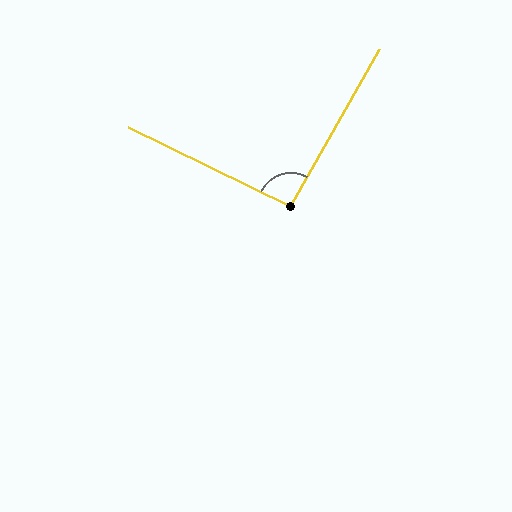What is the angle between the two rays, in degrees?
Approximately 94 degrees.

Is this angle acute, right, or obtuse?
It is approximately a right angle.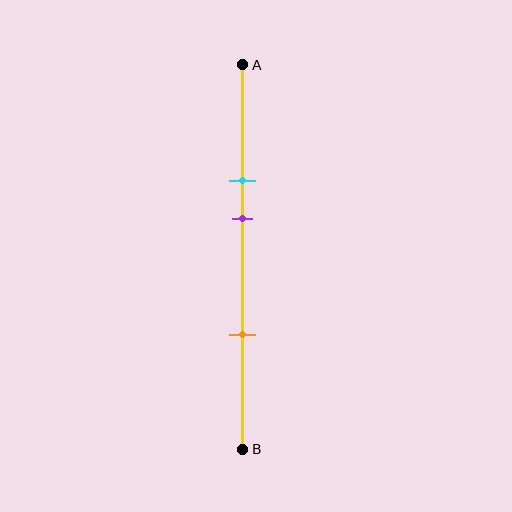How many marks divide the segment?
There are 3 marks dividing the segment.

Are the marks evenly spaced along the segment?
No, the marks are not evenly spaced.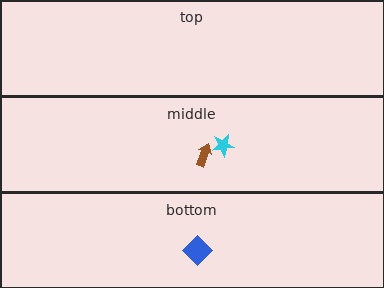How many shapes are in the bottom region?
1.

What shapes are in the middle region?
The cyan star, the brown arrow.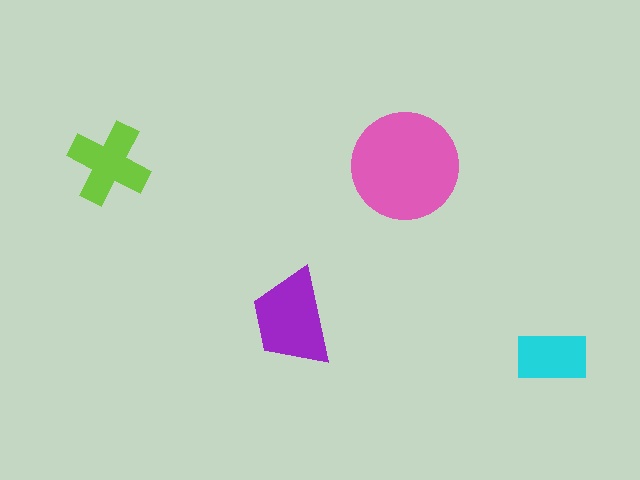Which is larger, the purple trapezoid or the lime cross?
The purple trapezoid.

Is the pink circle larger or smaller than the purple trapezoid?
Larger.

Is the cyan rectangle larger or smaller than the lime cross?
Smaller.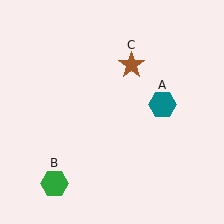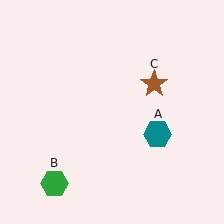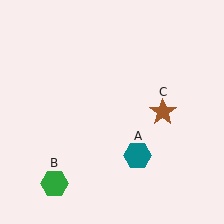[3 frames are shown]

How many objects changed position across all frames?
2 objects changed position: teal hexagon (object A), brown star (object C).